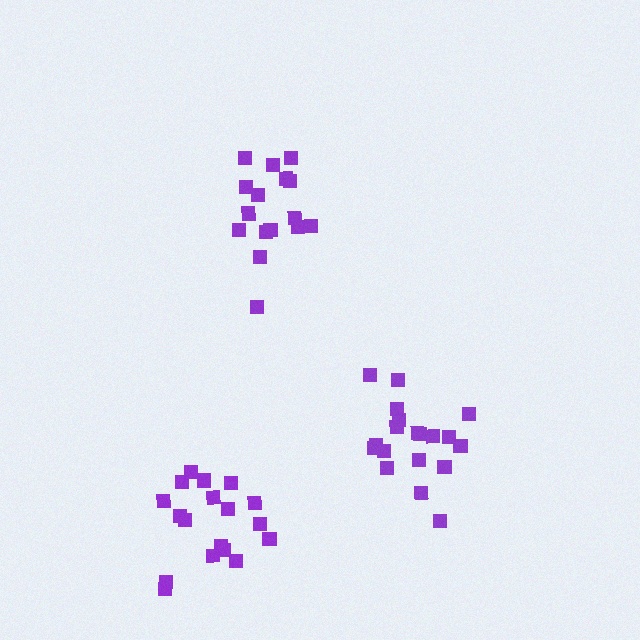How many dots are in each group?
Group 1: 16 dots, Group 2: 19 dots, Group 3: 18 dots (53 total).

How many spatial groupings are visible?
There are 3 spatial groupings.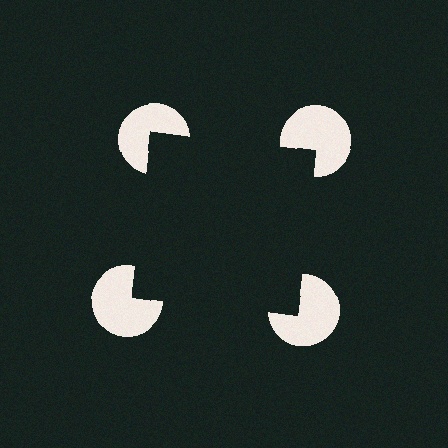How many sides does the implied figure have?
4 sides.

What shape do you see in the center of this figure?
An illusory square — its edges are inferred from the aligned wedge cuts in the pac-man discs, not physically drawn.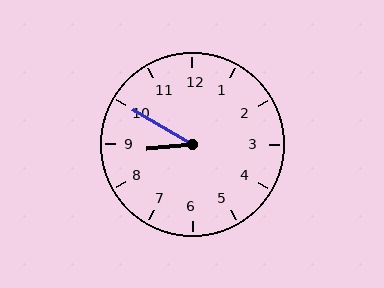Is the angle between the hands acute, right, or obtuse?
It is acute.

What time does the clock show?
8:50.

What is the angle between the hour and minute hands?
Approximately 35 degrees.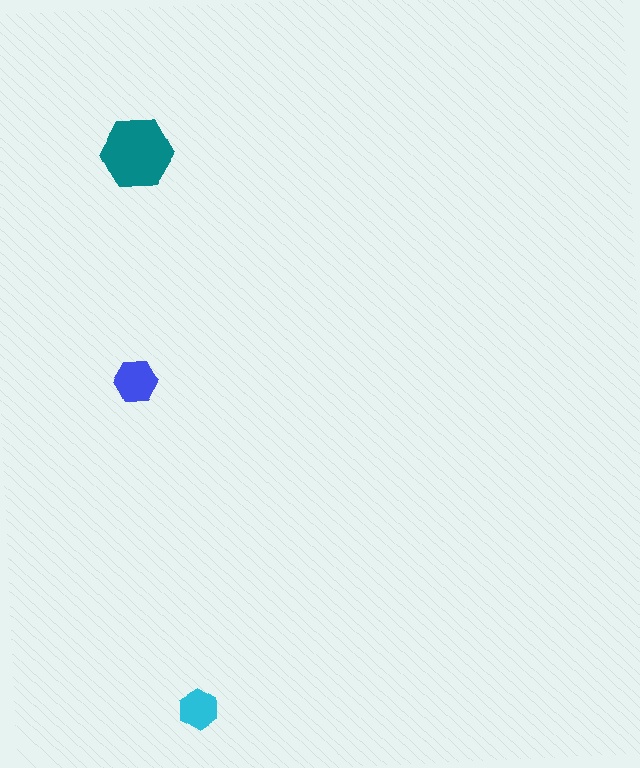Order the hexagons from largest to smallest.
the teal one, the blue one, the cyan one.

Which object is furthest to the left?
The blue hexagon is leftmost.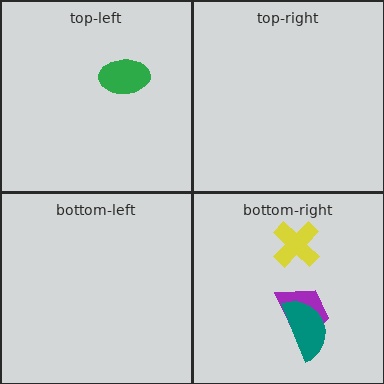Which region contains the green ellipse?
The top-left region.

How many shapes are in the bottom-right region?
3.